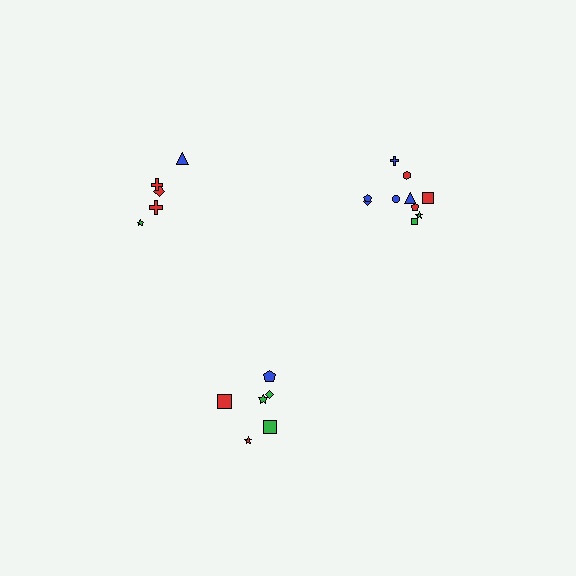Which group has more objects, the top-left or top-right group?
The top-right group.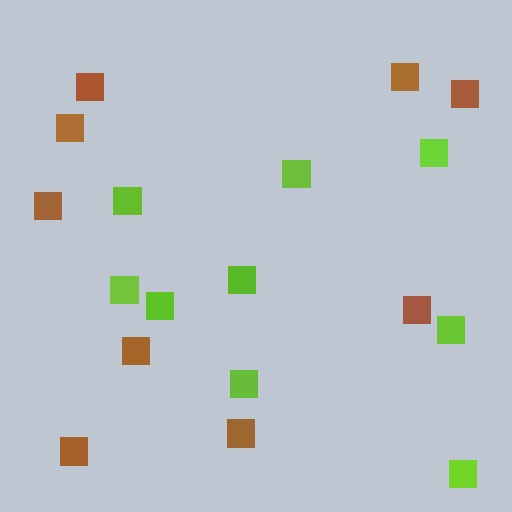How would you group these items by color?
There are 2 groups: one group of lime squares (9) and one group of brown squares (9).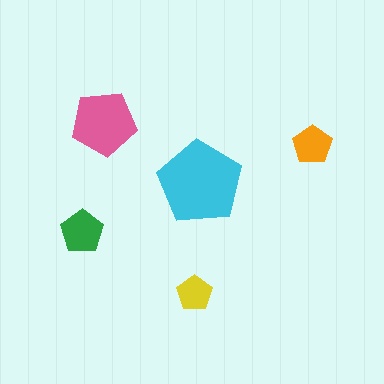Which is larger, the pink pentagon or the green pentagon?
The pink one.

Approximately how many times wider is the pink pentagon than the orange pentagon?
About 1.5 times wider.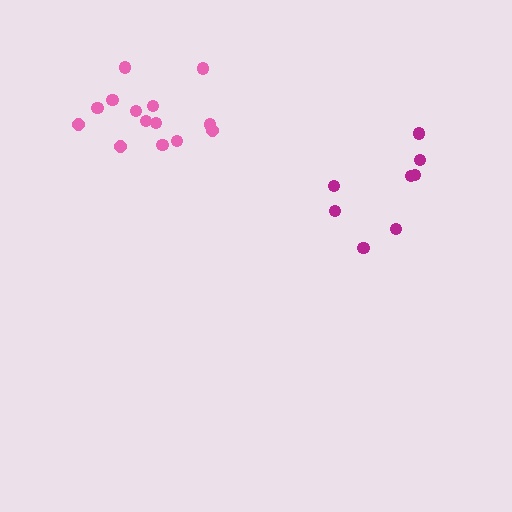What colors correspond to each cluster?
The clusters are colored: magenta, pink.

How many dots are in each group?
Group 1: 8 dots, Group 2: 14 dots (22 total).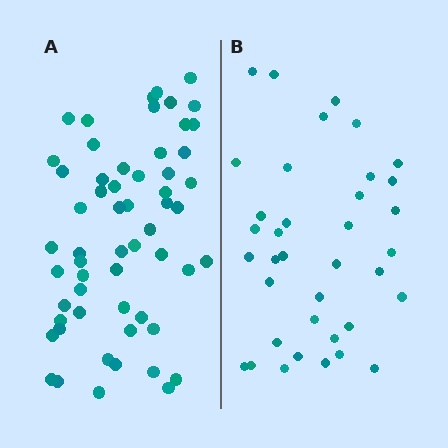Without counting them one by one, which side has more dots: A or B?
Region A (the left region) has more dots.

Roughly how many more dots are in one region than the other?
Region A has approximately 20 more dots than region B.